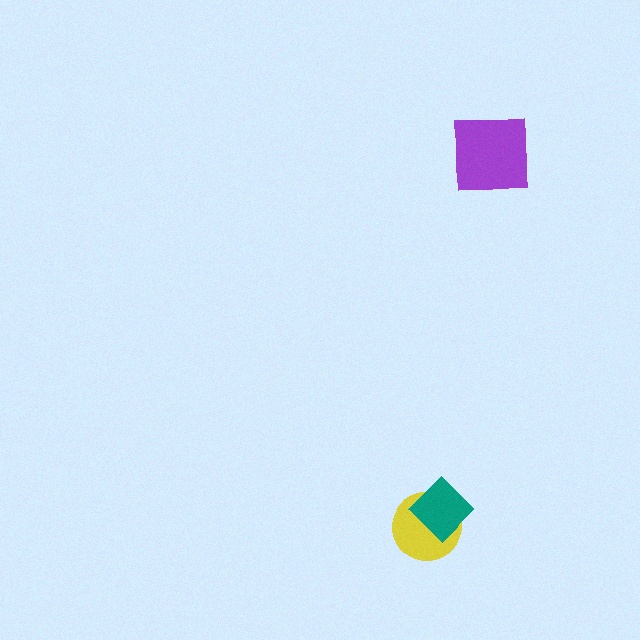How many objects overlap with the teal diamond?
1 object overlaps with the teal diamond.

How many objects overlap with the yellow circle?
1 object overlaps with the yellow circle.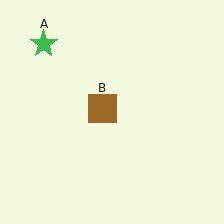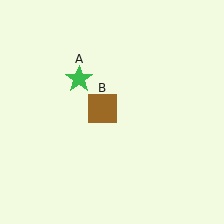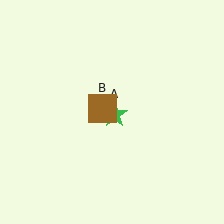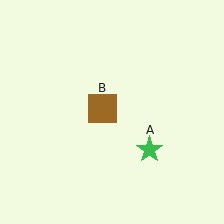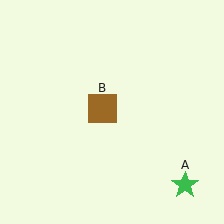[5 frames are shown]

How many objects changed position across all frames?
1 object changed position: green star (object A).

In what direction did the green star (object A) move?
The green star (object A) moved down and to the right.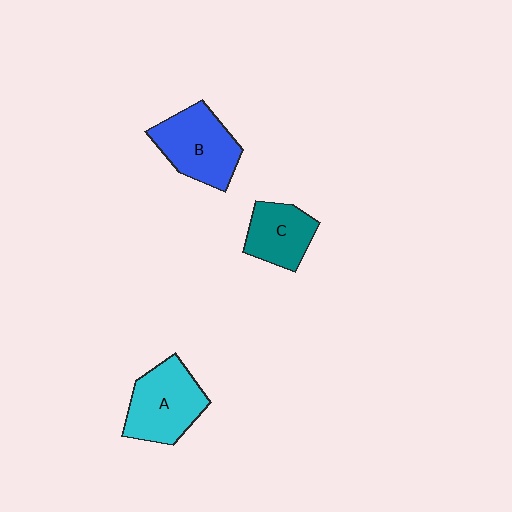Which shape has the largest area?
Shape A (cyan).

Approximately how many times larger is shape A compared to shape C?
Approximately 1.4 times.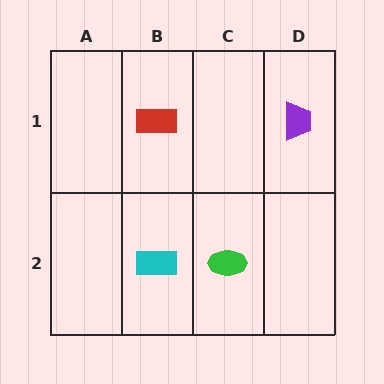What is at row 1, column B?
A red rectangle.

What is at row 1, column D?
A purple trapezoid.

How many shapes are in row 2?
2 shapes.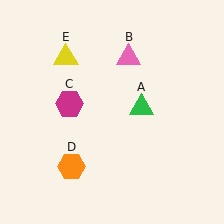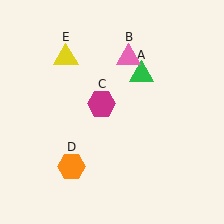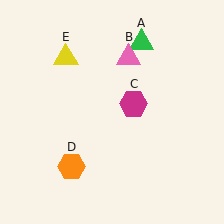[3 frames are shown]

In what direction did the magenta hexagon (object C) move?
The magenta hexagon (object C) moved right.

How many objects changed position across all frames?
2 objects changed position: green triangle (object A), magenta hexagon (object C).